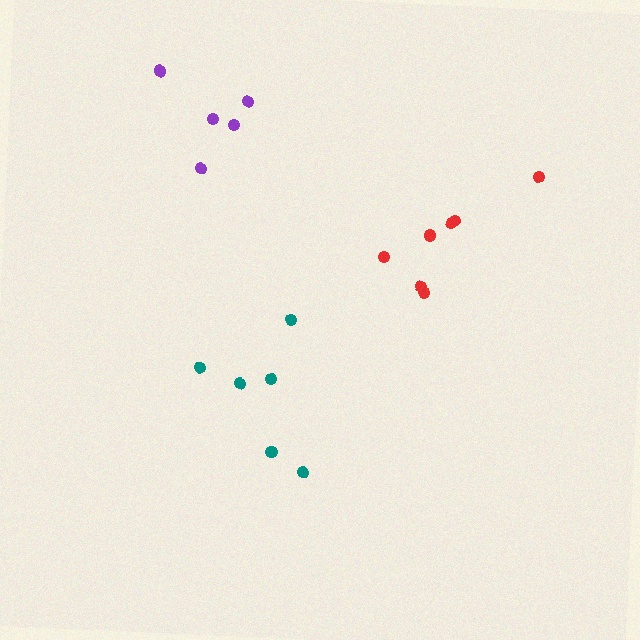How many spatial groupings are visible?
There are 3 spatial groupings.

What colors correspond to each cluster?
The clusters are colored: teal, red, purple.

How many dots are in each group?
Group 1: 6 dots, Group 2: 7 dots, Group 3: 5 dots (18 total).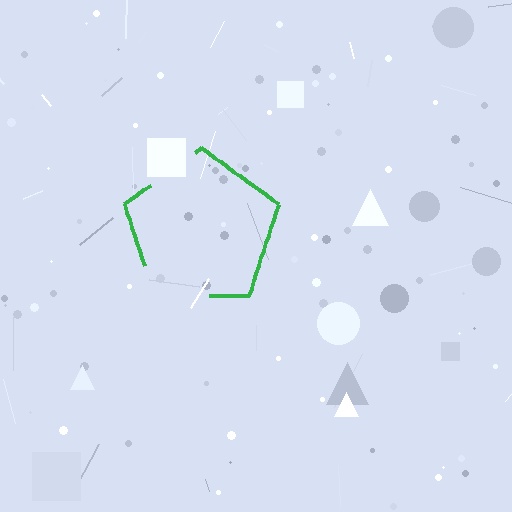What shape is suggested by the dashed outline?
The dashed outline suggests a pentagon.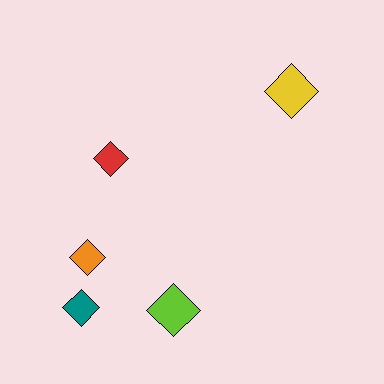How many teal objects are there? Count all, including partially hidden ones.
There is 1 teal object.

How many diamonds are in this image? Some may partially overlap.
There are 5 diamonds.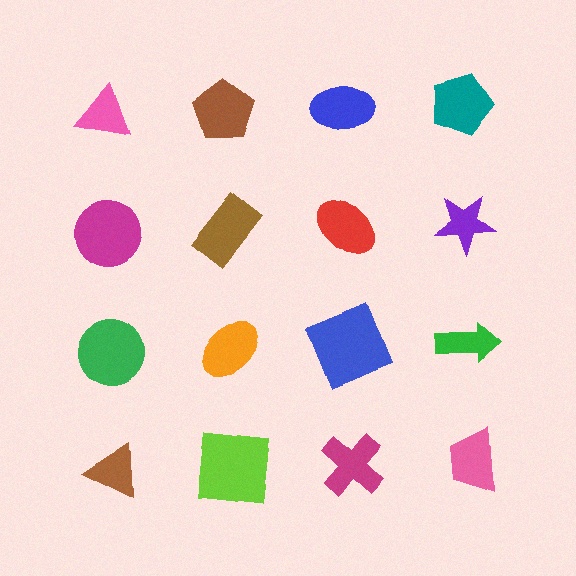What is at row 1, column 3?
A blue ellipse.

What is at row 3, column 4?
A green arrow.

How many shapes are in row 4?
4 shapes.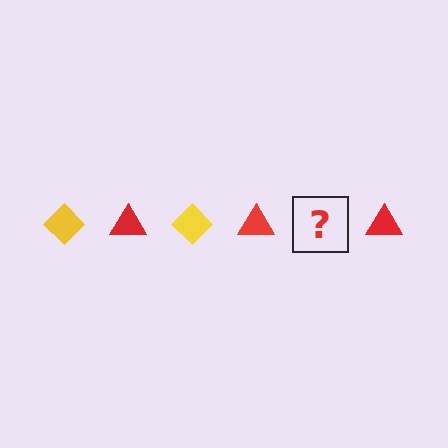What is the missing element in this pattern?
The missing element is a yellow diamond.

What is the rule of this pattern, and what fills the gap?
The rule is that the pattern alternates between yellow diamond and red triangle. The gap should be filled with a yellow diamond.